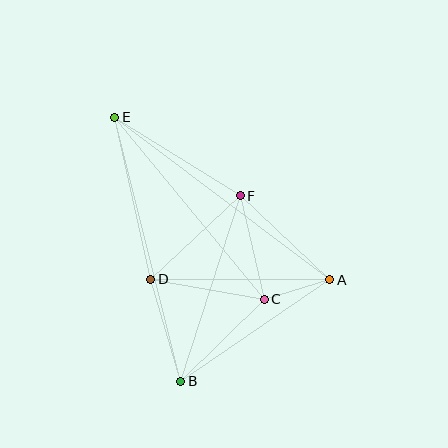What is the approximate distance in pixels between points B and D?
The distance between B and D is approximately 106 pixels.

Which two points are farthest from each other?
Points B and E are farthest from each other.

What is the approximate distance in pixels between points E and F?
The distance between E and F is approximately 148 pixels.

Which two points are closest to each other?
Points A and C are closest to each other.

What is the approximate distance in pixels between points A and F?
The distance between A and F is approximately 123 pixels.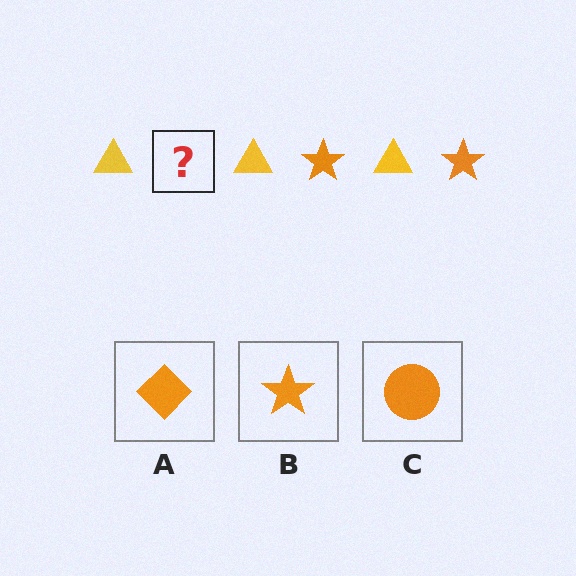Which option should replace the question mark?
Option B.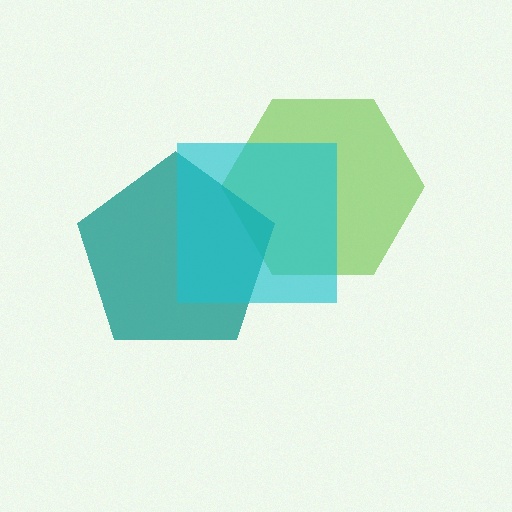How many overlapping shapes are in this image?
There are 3 overlapping shapes in the image.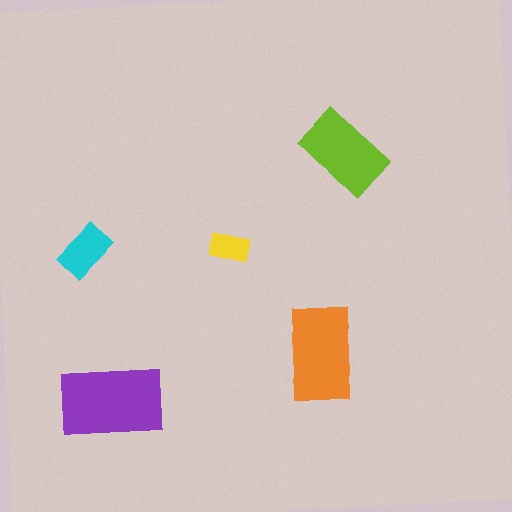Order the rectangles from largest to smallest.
the purple one, the orange one, the lime one, the cyan one, the yellow one.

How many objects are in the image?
There are 5 objects in the image.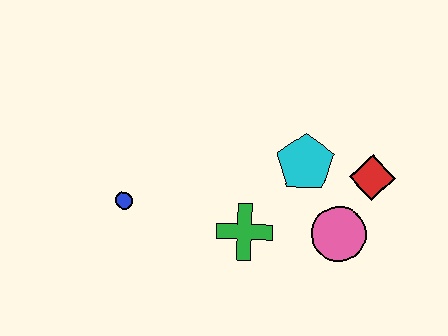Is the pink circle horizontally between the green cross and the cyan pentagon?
No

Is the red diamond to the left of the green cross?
No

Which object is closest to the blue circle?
The green cross is closest to the blue circle.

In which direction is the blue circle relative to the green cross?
The blue circle is to the left of the green cross.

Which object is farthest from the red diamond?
The blue circle is farthest from the red diamond.